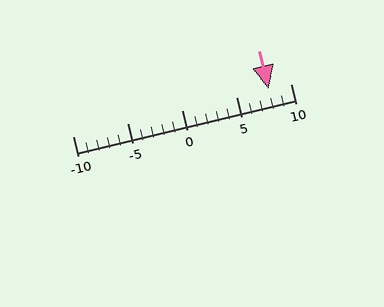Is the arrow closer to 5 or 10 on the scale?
The arrow is closer to 10.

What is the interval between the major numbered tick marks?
The major tick marks are spaced 5 units apart.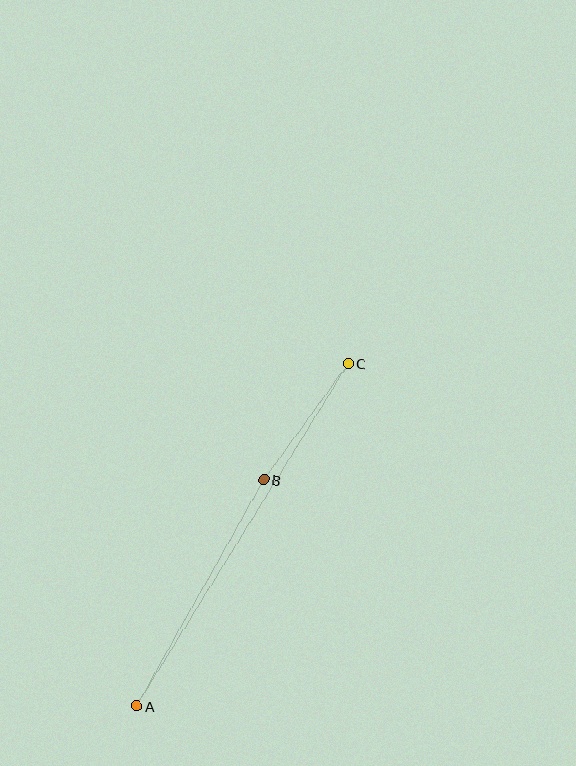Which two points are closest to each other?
Points B and C are closest to each other.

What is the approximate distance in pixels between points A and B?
The distance between A and B is approximately 260 pixels.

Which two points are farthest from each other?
Points A and C are farthest from each other.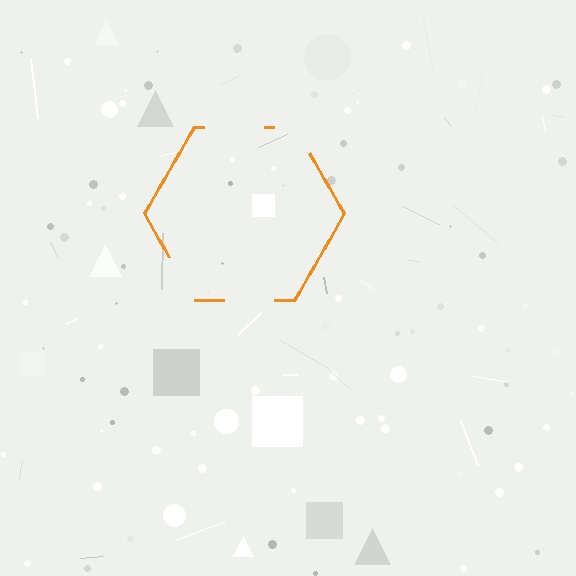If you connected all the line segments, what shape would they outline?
They would outline a hexagon.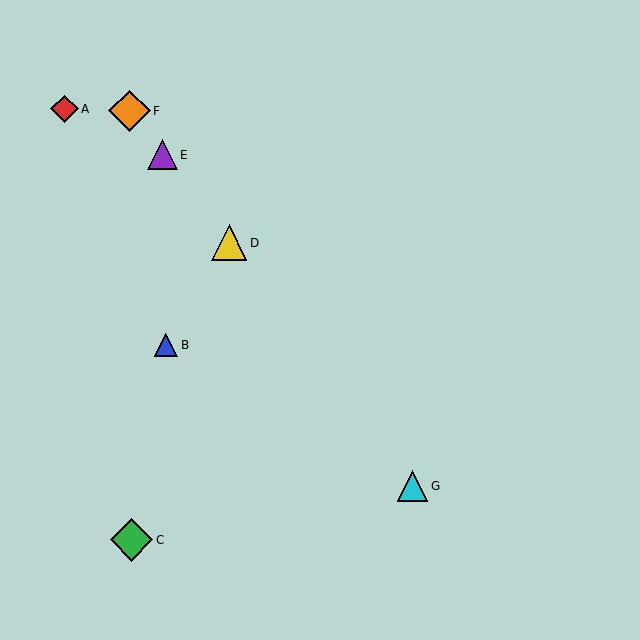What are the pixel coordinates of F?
Object F is at (129, 111).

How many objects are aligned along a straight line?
4 objects (D, E, F, G) are aligned along a straight line.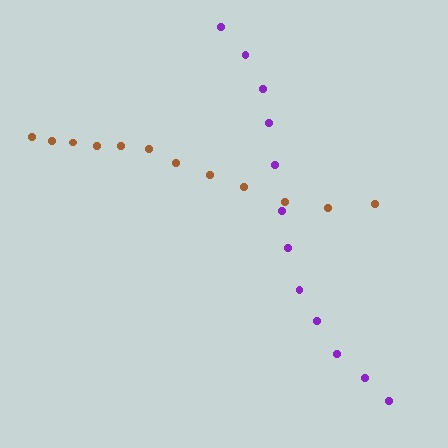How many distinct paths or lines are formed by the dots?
There are 2 distinct paths.